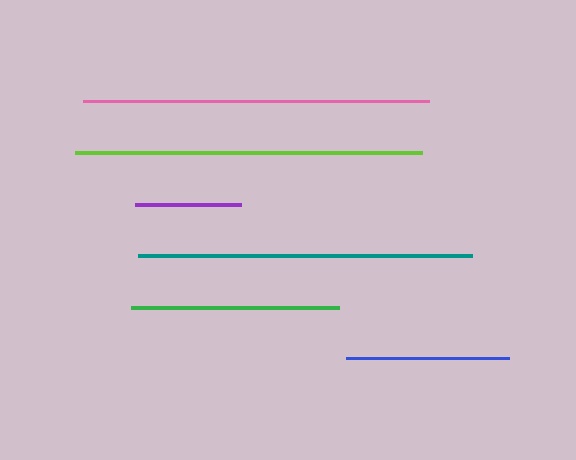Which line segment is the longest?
The lime line is the longest at approximately 348 pixels.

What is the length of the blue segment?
The blue segment is approximately 163 pixels long.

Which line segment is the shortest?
The purple line is the shortest at approximately 106 pixels.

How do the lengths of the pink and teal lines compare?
The pink and teal lines are approximately the same length.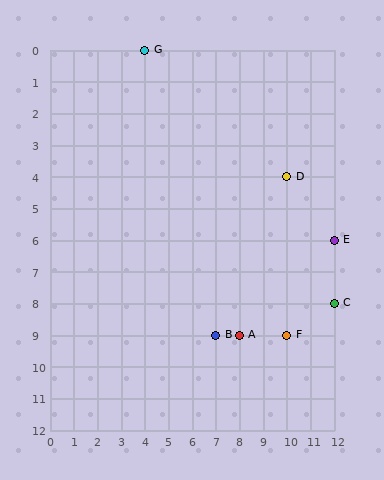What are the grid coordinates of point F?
Point F is at grid coordinates (10, 9).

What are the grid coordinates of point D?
Point D is at grid coordinates (10, 4).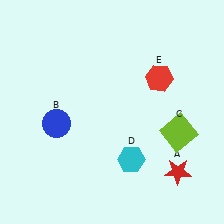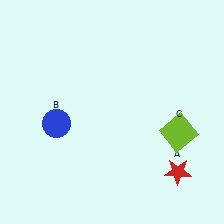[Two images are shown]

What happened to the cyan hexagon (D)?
The cyan hexagon (D) was removed in Image 2. It was in the bottom-right area of Image 1.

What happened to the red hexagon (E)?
The red hexagon (E) was removed in Image 2. It was in the top-right area of Image 1.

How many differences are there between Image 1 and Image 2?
There are 2 differences between the two images.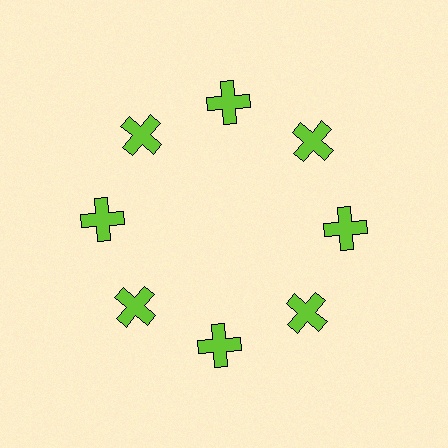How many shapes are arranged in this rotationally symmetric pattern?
There are 8 shapes, arranged in 8 groups of 1.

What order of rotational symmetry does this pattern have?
This pattern has 8-fold rotational symmetry.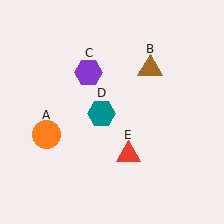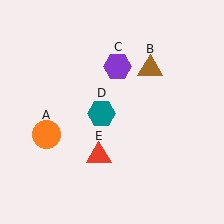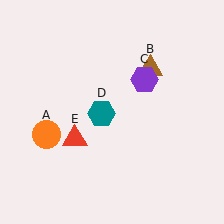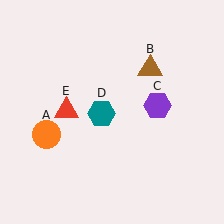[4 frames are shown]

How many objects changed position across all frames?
2 objects changed position: purple hexagon (object C), red triangle (object E).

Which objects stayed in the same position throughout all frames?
Orange circle (object A) and brown triangle (object B) and teal hexagon (object D) remained stationary.